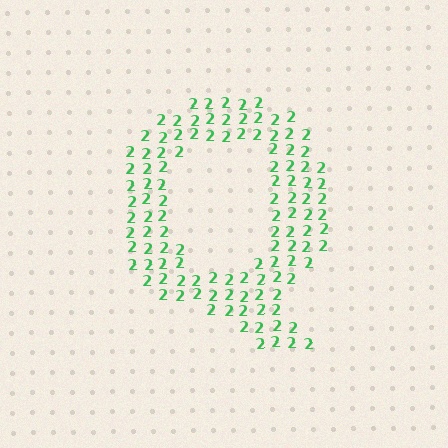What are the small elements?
The small elements are digit 2's.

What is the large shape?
The large shape is the letter Q.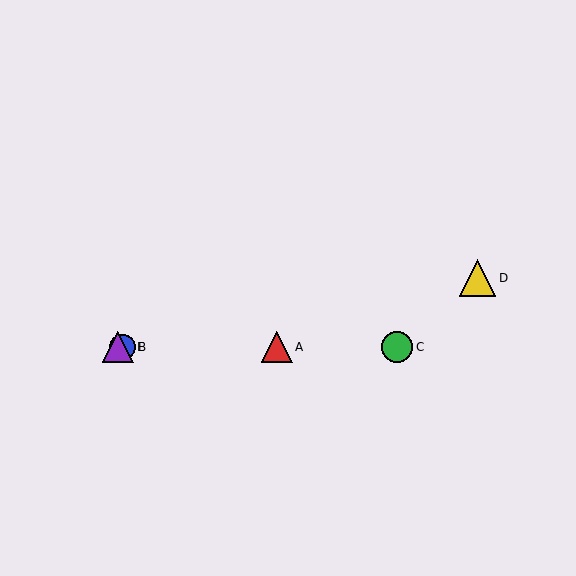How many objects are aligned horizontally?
4 objects (A, B, C, E) are aligned horizontally.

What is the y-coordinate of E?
Object E is at y≈347.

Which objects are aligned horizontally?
Objects A, B, C, E are aligned horizontally.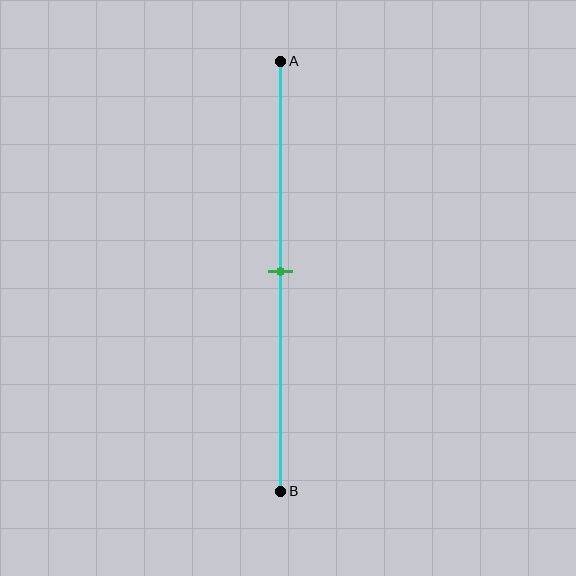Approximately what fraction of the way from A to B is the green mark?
The green mark is approximately 50% of the way from A to B.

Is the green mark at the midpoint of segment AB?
Yes, the mark is approximately at the midpoint.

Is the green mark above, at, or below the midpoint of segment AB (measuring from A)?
The green mark is approximately at the midpoint of segment AB.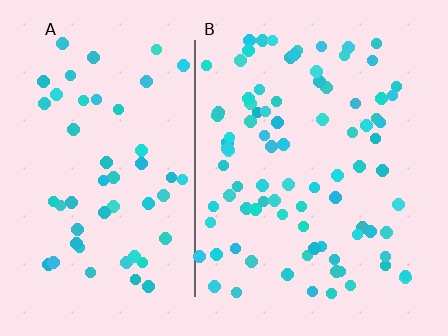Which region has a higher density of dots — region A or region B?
B (the right).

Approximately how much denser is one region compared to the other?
Approximately 1.6× — region B over region A.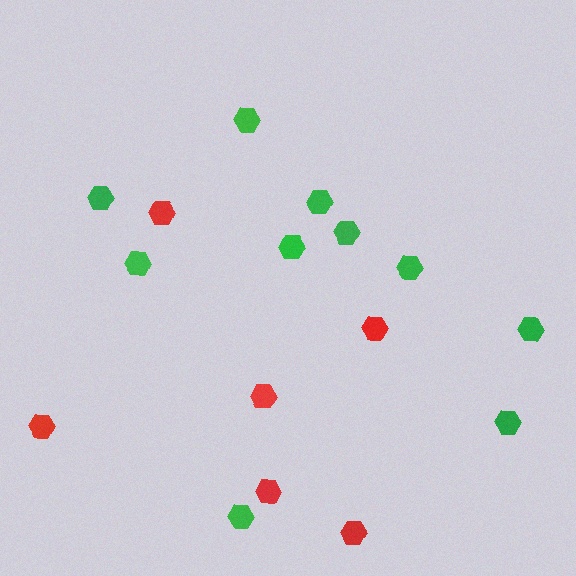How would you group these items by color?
There are 2 groups: one group of green hexagons (10) and one group of red hexagons (6).